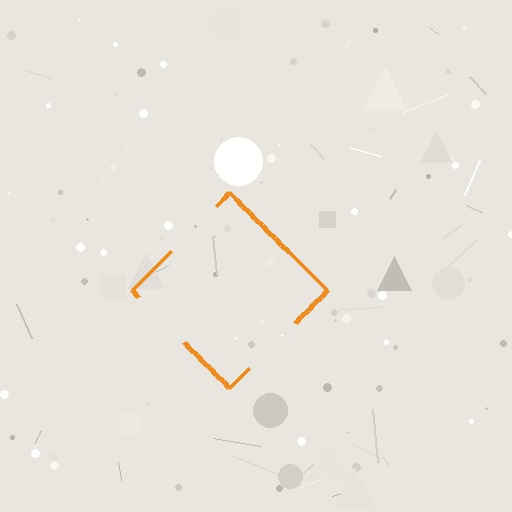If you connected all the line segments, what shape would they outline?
They would outline a diamond.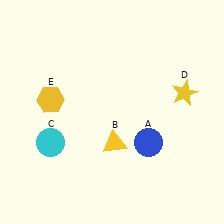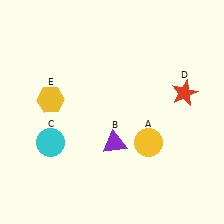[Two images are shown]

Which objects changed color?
A changed from blue to yellow. B changed from yellow to purple. D changed from yellow to red.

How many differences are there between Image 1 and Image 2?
There are 3 differences between the two images.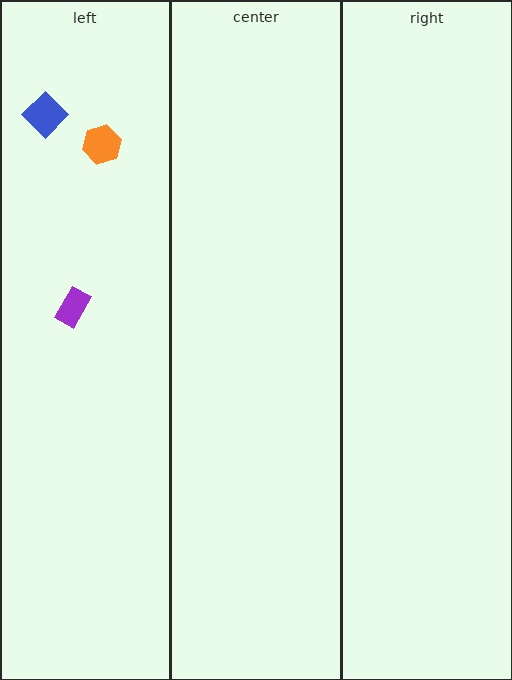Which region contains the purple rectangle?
The left region.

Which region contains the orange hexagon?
The left region.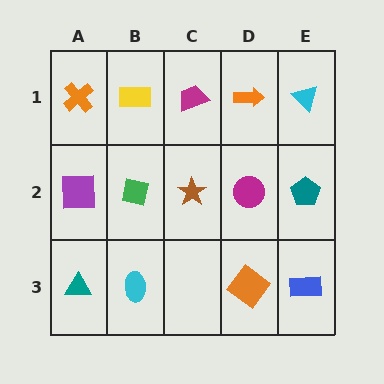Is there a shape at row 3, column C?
No, that cell is empty.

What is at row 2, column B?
A green square.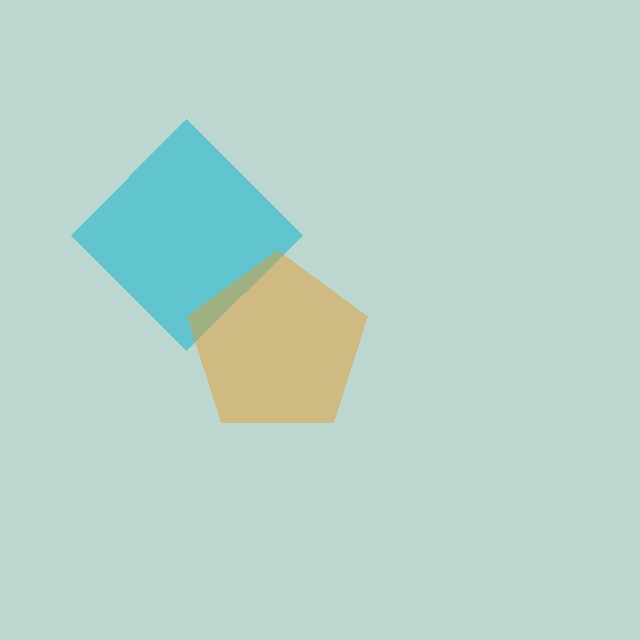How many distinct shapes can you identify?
There are 2 distinct shapes: a cyan diamond, an orange pentagon.